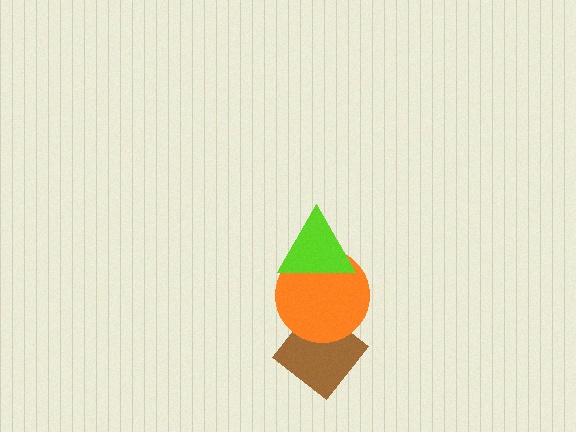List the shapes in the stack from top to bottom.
From top to bottom: the lime triangle, the orange circle, the brown diamond.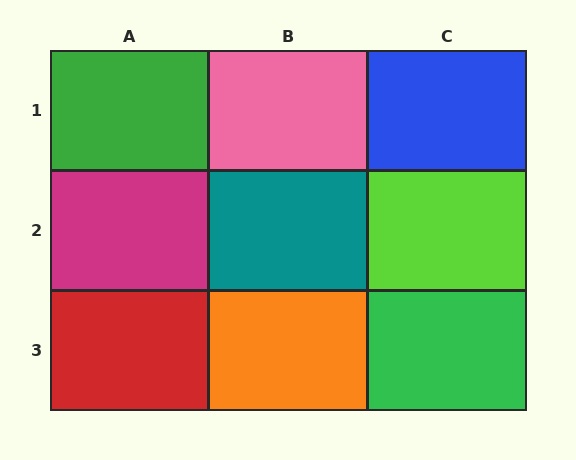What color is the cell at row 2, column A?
Magenta.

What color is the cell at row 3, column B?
Orange.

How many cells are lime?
1 cell is lime.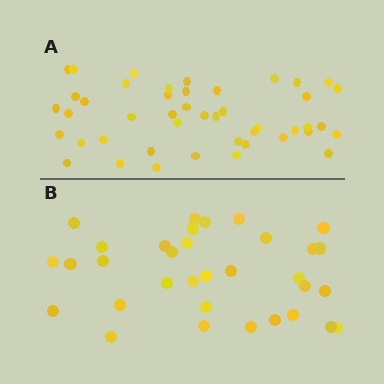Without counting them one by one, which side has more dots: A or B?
Region A (the top region) has more dots.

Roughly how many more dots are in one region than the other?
Region A has roughly 12 or so more dots than region B.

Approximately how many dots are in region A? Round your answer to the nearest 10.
About 40 dots. (The exact count is 45, which rounds to 40.)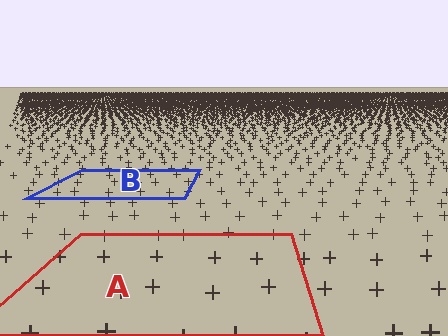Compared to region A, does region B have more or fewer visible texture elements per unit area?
Region B has more texture elements per unit area — they are packed more densely because it is farther away.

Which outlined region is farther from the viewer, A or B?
Region B is farther from the viewer — the texture elements inside it appear smaller and more densely packed.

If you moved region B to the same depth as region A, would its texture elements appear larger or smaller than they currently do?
They would appear larger. At a closer depth, the same texture elements are projected at a bigger on-screen size.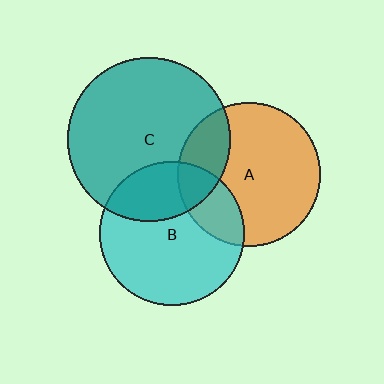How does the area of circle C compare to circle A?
Approximately 1.3 times.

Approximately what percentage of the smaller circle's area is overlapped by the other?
Approximately 25%.